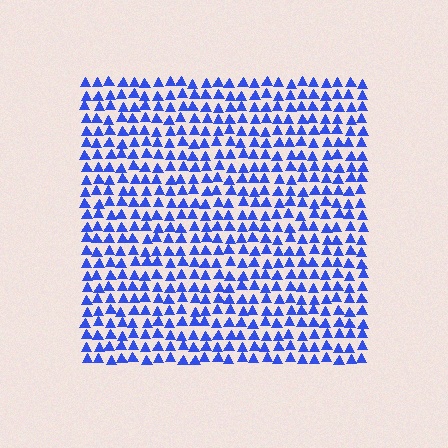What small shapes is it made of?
It is made of small triangles.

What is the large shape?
The large shape is a square.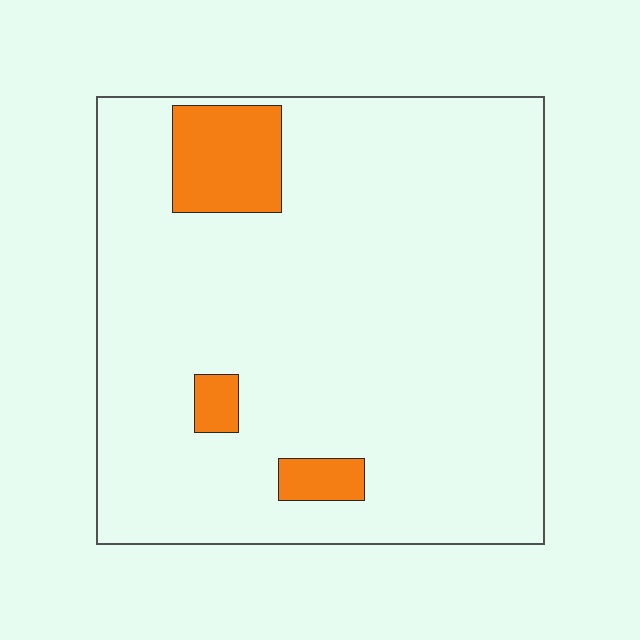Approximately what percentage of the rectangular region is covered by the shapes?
Approximately 10%.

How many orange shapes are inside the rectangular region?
3.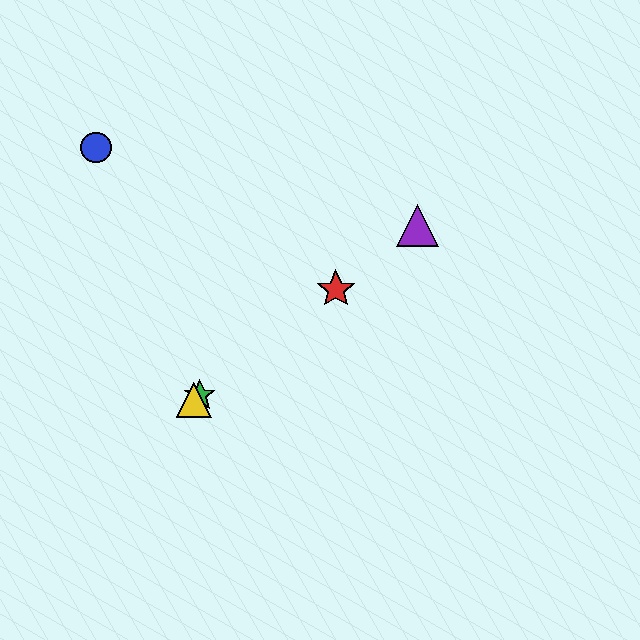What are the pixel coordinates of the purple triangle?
The purple triangle is at (418, 226).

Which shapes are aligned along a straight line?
The red star, the green star, the yellow triangle, the purple triangle are aligned along a straight line.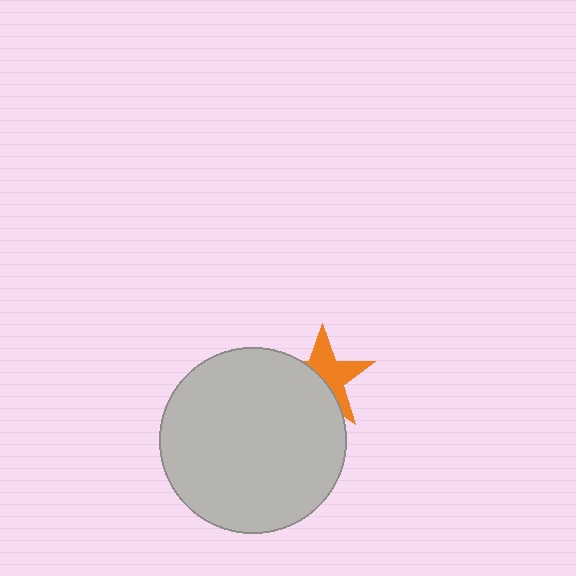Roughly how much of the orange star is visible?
About half of it is visible (roughly 52%).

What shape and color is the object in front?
The object in front is a light gray circle.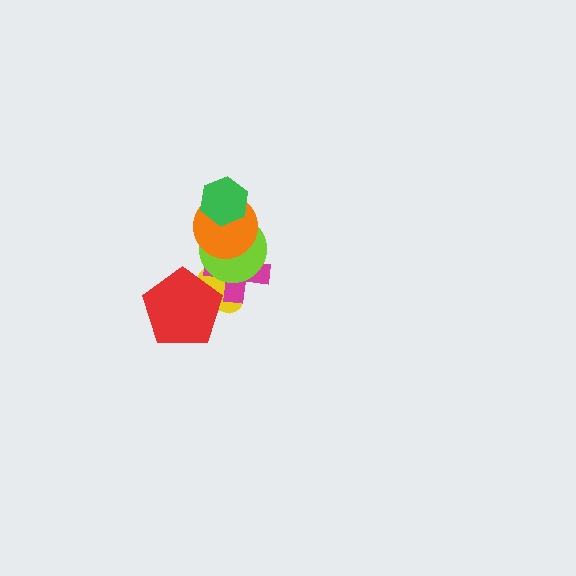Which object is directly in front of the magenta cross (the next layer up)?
The red pentagon is directly in front of the magenta cross.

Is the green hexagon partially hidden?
No, no other shape covers it.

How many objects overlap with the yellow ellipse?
3 objects overlap with the yellow ellipse.